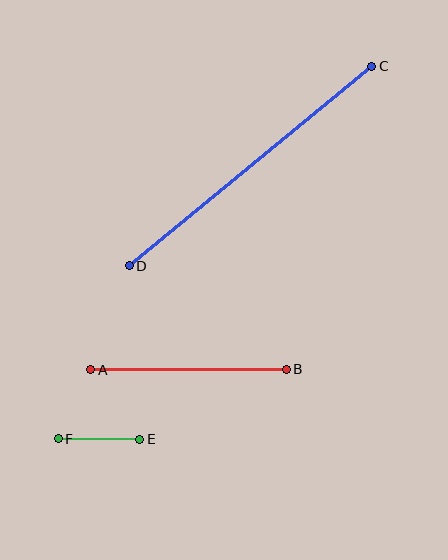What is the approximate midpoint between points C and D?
The midpoint is at approximately (251, 166) pixels.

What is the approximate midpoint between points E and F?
The midpoint is at approximately (99, 439) pixels.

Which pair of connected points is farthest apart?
Points C and D are farthest apart.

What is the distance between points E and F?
The distance is approximately 82 pixels.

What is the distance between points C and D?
The distance is approximately 314 pixels.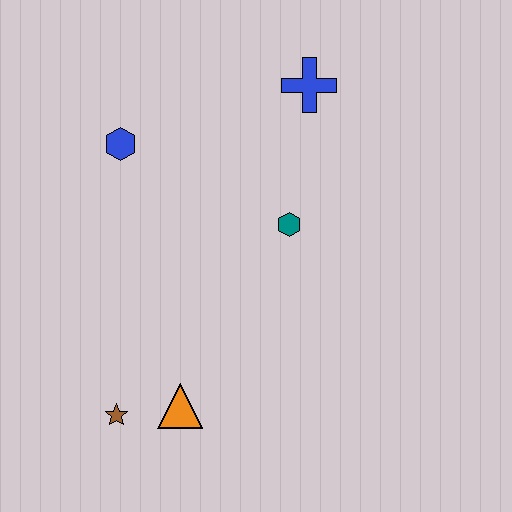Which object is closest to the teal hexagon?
The blue cross is closest to the teal hexagon.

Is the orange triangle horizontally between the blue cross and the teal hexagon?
No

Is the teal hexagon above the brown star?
Yes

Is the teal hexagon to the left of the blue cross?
Yes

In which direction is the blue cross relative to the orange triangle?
The blue cross is above the orange triangle.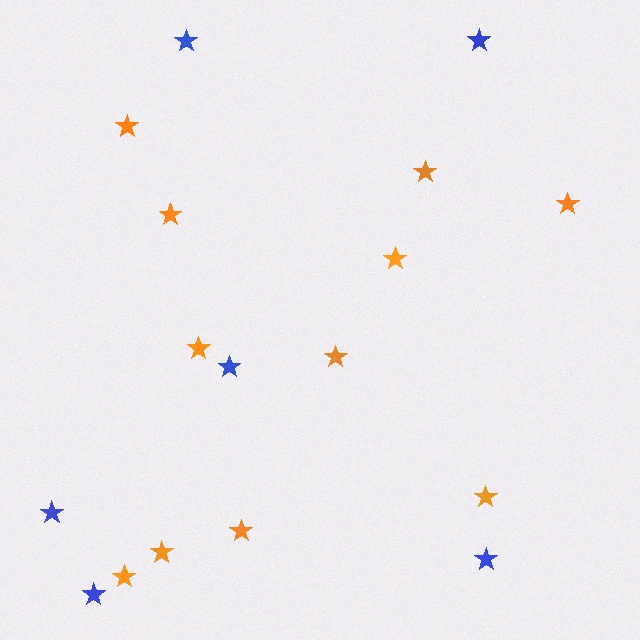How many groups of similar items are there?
There are 2 groups: one group of blue stars (6) and one group of orange stars (11).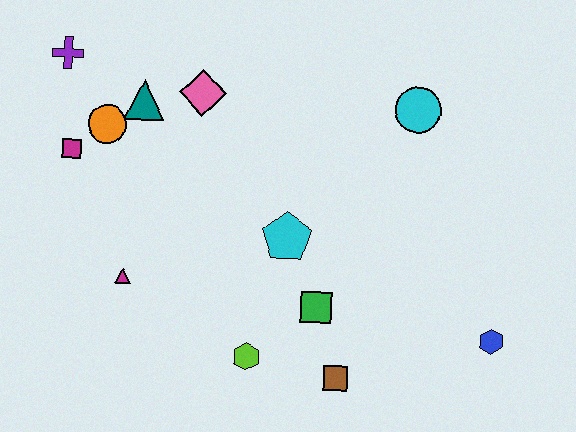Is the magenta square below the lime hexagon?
No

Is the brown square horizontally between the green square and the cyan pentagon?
No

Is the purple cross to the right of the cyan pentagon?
No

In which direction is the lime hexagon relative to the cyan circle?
The lime hexagon is below the cyan circle.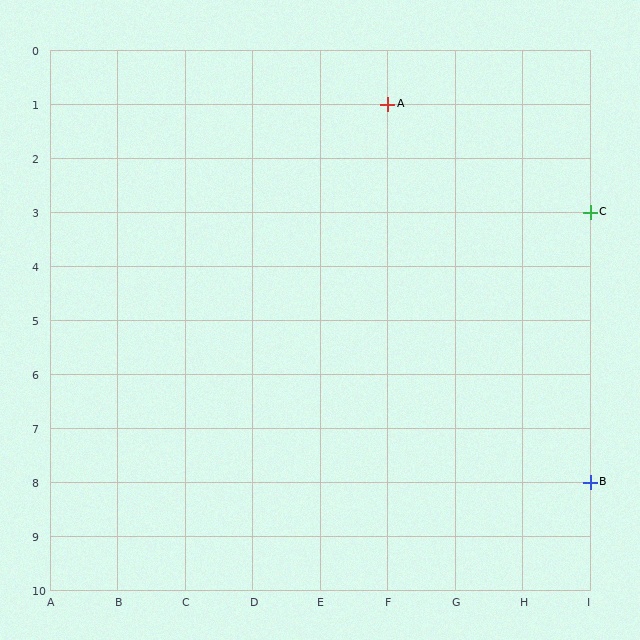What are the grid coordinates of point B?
Point B is at grid coordinates (I, 8).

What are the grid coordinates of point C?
Point C is at grid coordinates (I, 3).